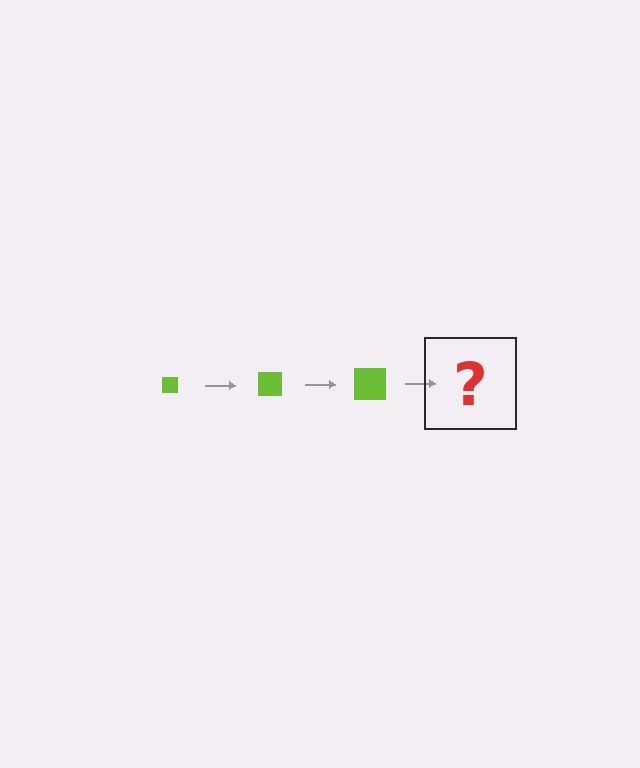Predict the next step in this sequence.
The next step is a lime square, larger than the previous one.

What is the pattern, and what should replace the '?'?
The pattern is that the square gets progressively larger each step. The '?' should be a lime square, larger than the previous one.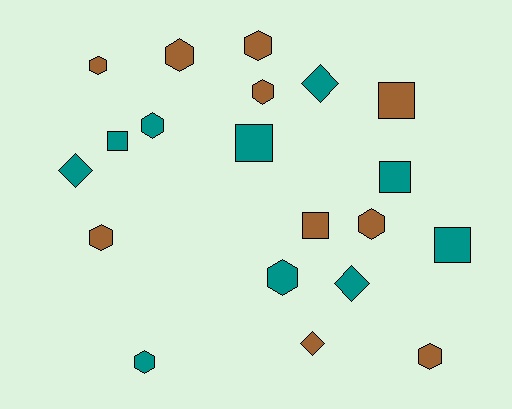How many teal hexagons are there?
There are 3 teal hexagons.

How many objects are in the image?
There are 20 objects.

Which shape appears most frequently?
Hexagon, with 10 objects.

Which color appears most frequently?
Teal, with 10 objects.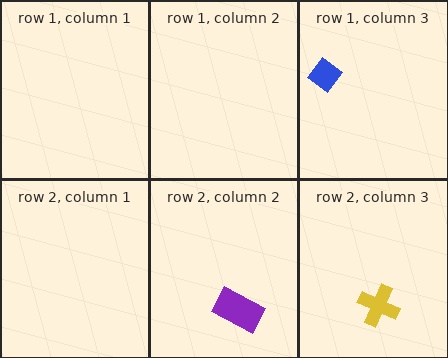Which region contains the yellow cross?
The row 2, column 3 region.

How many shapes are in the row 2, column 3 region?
1.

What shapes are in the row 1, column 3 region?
The blue diamond.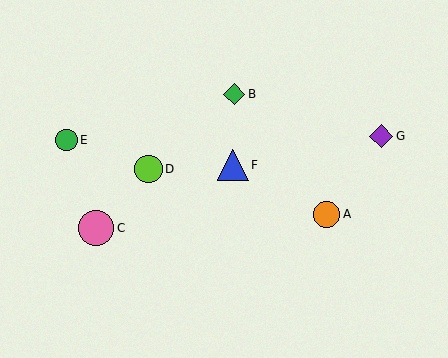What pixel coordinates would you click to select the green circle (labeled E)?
Click at (67, 140) to select the green circle E.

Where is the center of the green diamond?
The center of the green diamond is at (234, 94).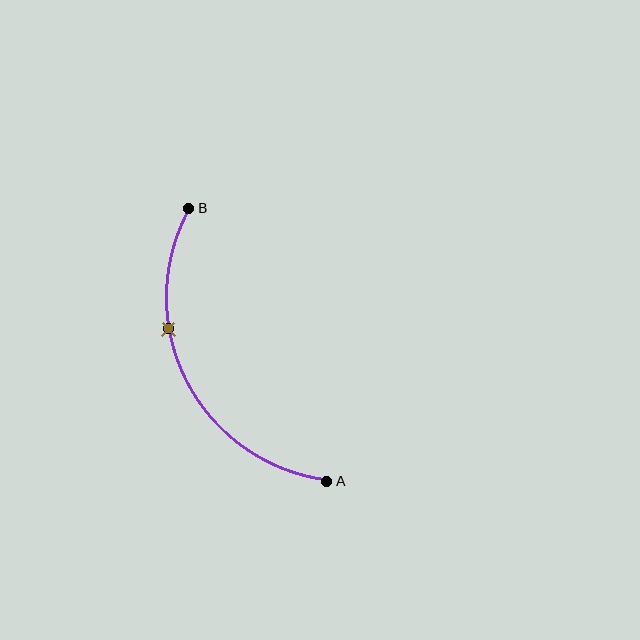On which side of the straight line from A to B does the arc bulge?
The arc bulges to the left of the straight line connecting A and B.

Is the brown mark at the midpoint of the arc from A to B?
No. The brown mark lies on the arc but is closer to endpoint B. The arc midpoint would be at the point on the curve equidistant along the arc from both A and B.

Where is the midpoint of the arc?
The arc midpoint is the point on the curve farthest from the straight line joining A and B. It sits to the left of that line.